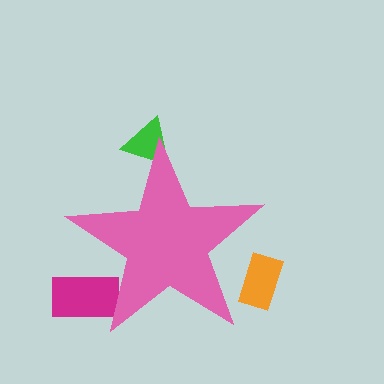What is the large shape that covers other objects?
A pink star.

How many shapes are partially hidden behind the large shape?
3 shapes are partially hidden.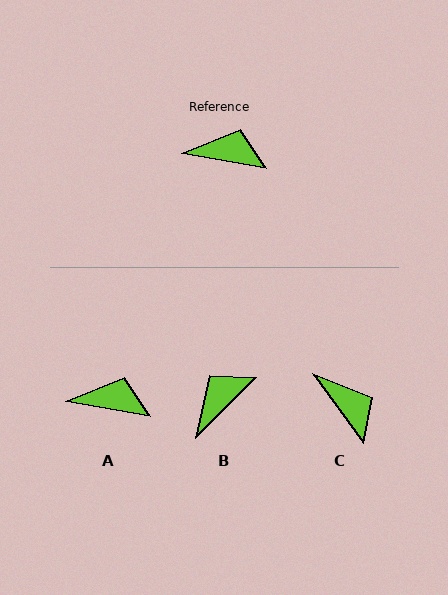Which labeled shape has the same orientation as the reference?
A.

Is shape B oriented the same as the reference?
No, it is off by about 55 degrees.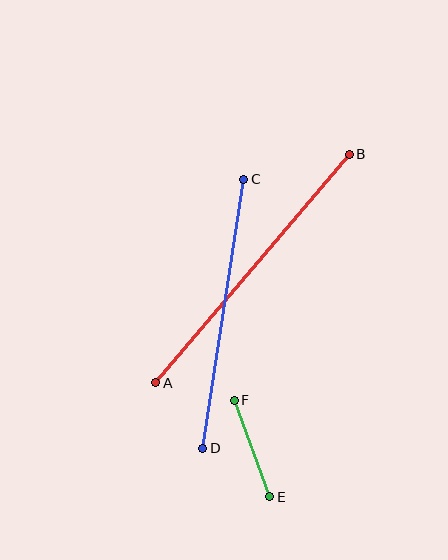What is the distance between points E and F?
The distance is approximately 103 pixels.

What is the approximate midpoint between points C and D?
The midpoint is at approximately (223, 314) pixels.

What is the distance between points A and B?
The distance is approximately 299 pixels.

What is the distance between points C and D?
The distance is approximately 272 pixels.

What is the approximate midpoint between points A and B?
The midpoint is at approximately (252, 269) pixels.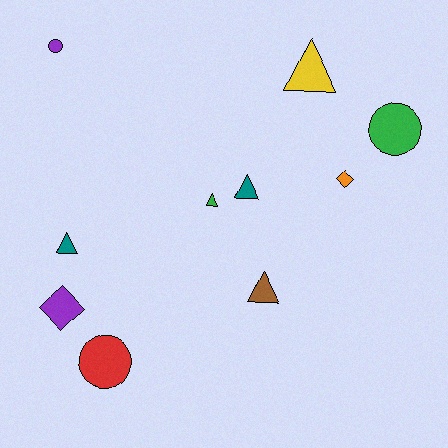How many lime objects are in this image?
There are no lime objects.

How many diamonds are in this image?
There are 2 diamonds.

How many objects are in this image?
There are 10 objects.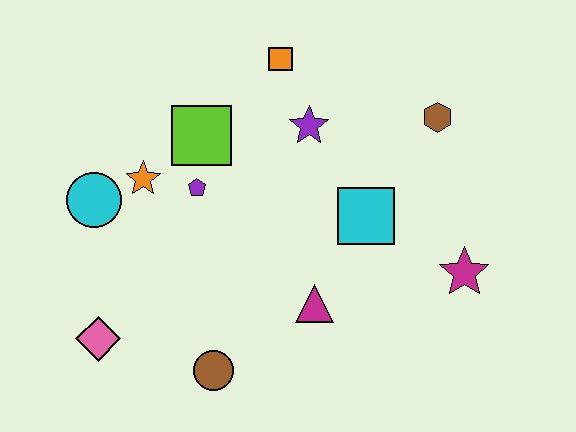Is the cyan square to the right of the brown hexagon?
No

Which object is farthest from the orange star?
The magenta star is farthest from the orange star.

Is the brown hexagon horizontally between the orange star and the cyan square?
No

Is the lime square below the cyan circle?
No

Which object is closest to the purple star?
The orange square is closest to the purple star.